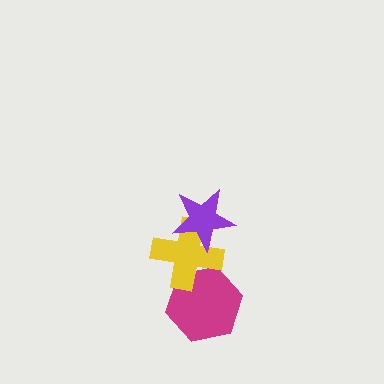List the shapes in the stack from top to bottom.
From top to bottom: the purple star, the yellow cross, the magenta hexagon.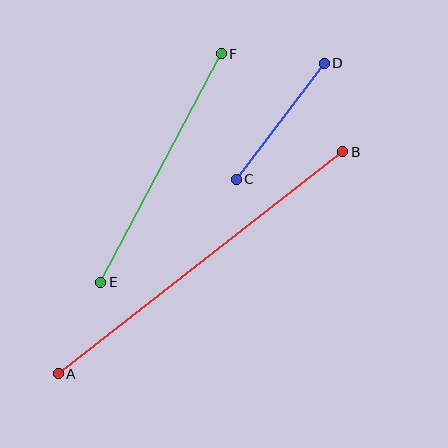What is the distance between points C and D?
The distance is approximately 146 pixels.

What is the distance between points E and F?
The distance is approximately 258 pixels.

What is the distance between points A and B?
The distance is approximately 361 pixels.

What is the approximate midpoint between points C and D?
The midpoint is at approximately (280, 121) pixels.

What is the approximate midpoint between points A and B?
The midpoint is at approximately (200, 263) pixels.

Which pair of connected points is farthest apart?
Points A and B are farthest apart.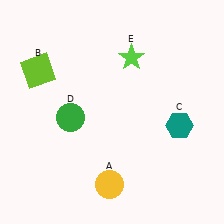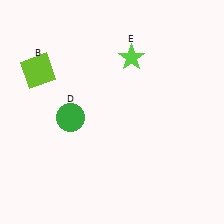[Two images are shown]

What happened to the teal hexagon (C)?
The teal hexagon (C) was removed in Image 2. It was in the bottom-right area of Image 1.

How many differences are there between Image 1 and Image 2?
There are 2 differences between the two images.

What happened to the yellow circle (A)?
The yellow circle (A) was removed in Image 2. It was in the bottom-left area of Image 1.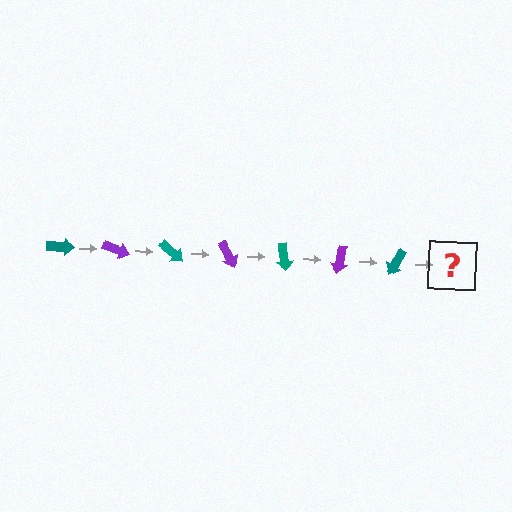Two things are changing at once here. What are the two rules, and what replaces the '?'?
The two rules are that it rotates 20 degrees each step and the color cycles through teal and purple. The '?' should be a purple arrow, rotated 140 degrees from the start.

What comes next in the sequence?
The next element should be a purple arrow, rotated 140 degrees from the start.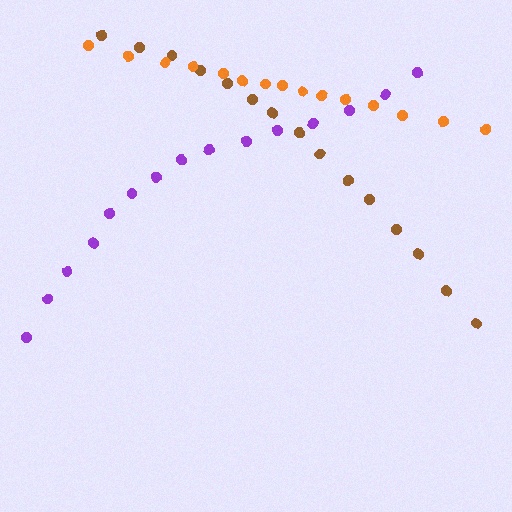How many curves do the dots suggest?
There are 3 distinct paths.